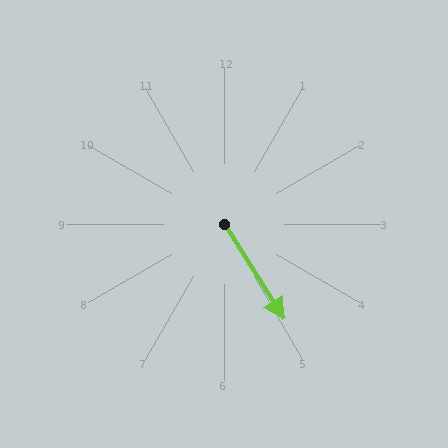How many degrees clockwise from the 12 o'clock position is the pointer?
Approximately 148 degrees.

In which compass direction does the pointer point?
Southeast.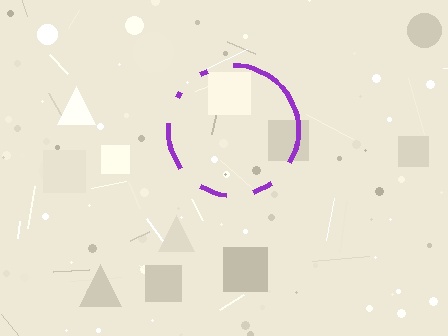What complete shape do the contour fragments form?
The contour fragments form a circle.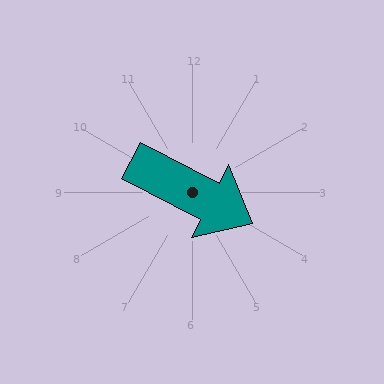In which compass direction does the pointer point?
Southeast.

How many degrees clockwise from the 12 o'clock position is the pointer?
Approximately 117 degrees.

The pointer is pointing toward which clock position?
Roughly 4 o'clock.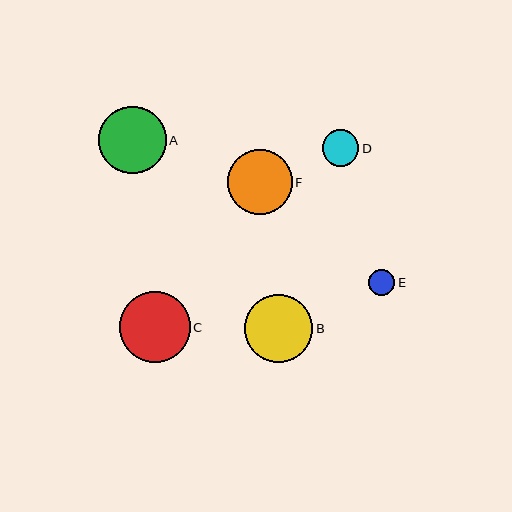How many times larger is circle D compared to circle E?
Circle D is approximately 1.4 times the size of circle E.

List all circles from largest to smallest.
From largest to smallest: C, B, A, F, D, E.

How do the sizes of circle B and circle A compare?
Circle B and circle A are approximately the same size.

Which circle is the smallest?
Circle E is the smallest with a size of approximately 27 pixels.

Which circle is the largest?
Circle C is the largest with a size of approximately 71 pixels.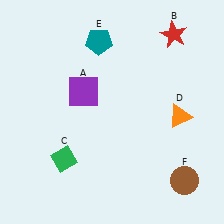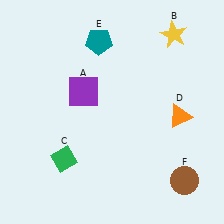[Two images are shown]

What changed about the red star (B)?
In Image 1, B is red. In Image 2, it changed to yellow.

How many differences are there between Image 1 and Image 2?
There is 1 difference between the two images.